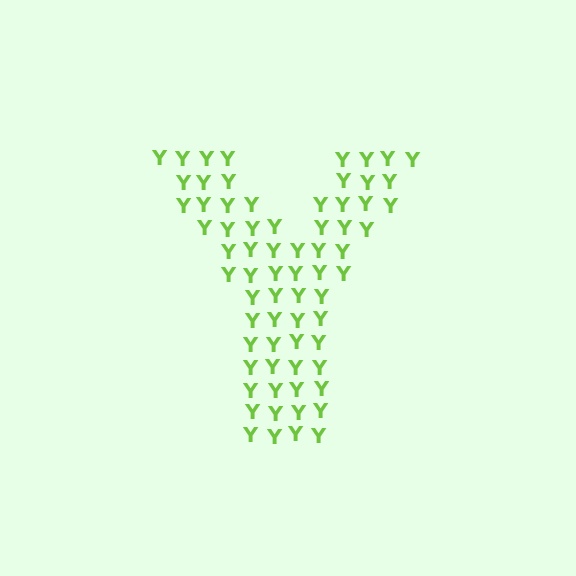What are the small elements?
The small elements are letter Y's.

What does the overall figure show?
The overall figure shows the letter Y.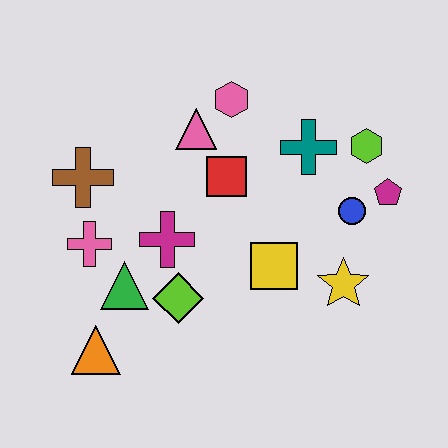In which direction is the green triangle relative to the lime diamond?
The green triangle is to the left of the lime diamond.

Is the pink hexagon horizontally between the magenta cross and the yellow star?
Yes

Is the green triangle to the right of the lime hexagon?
No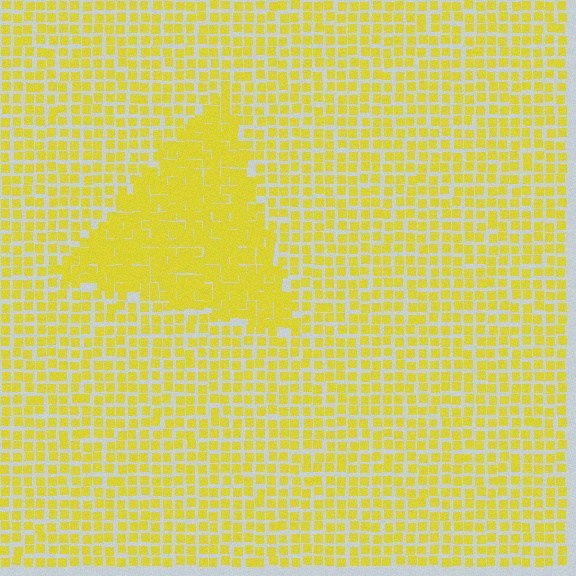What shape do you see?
I see a triangle.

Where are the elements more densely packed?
The elements are more densely packed inside the triangle boundary.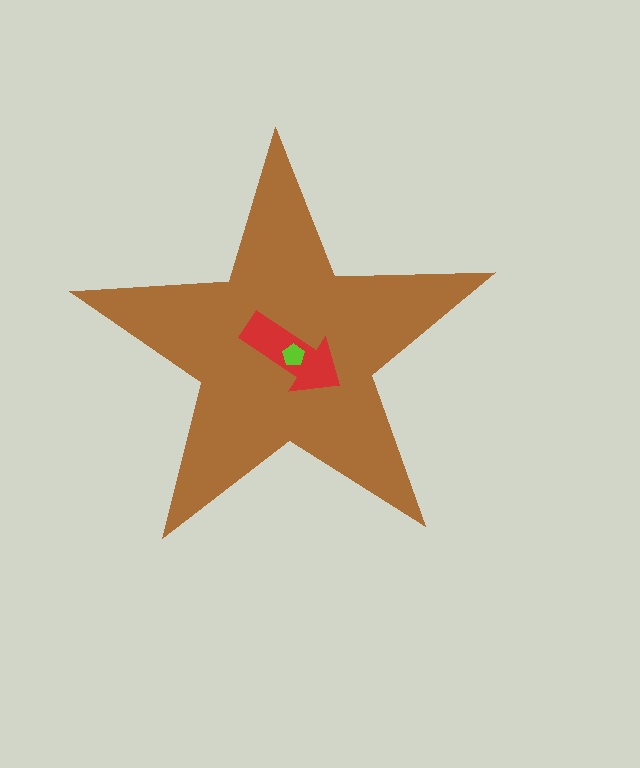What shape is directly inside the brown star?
The red arrow.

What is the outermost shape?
The brown star.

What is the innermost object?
The lime pentagon.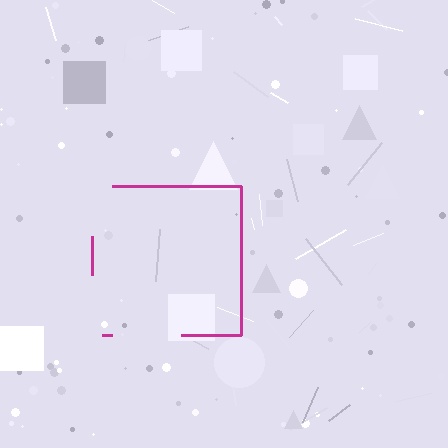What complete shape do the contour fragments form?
The contour fragments form a square.